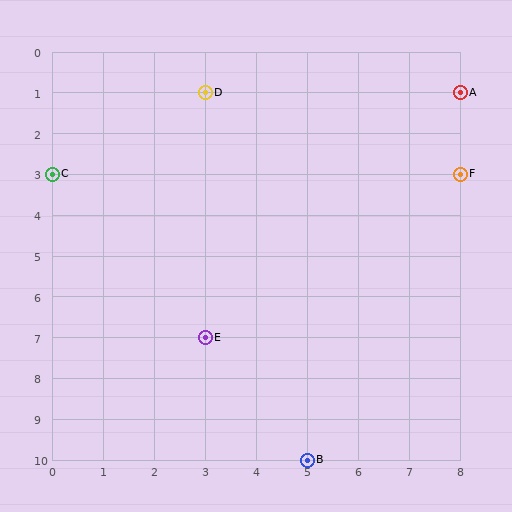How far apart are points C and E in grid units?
Points C and E are 3 columns and 4 rows apart (about 5.0 grid units diagonally).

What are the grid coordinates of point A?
Point A is at grid coordinates (8, 1).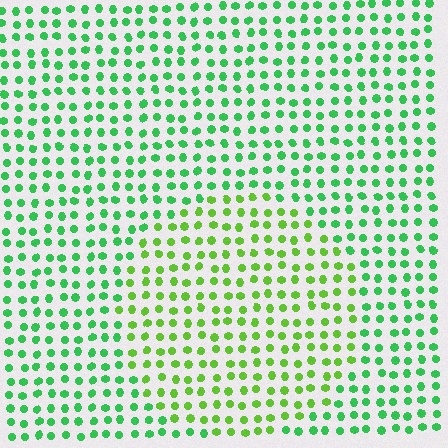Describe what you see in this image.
The image is filled with small green elements in a uniform arrangement. A circle-shaped region is visible where the elements are tinted to a slightly different hue, forming a subtle color boundary.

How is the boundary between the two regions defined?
The boundary is defined purely by a slight shift in hue (about 32 degrees). Spacing, size, and orientation are identical on both sides.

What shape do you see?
I see a circle.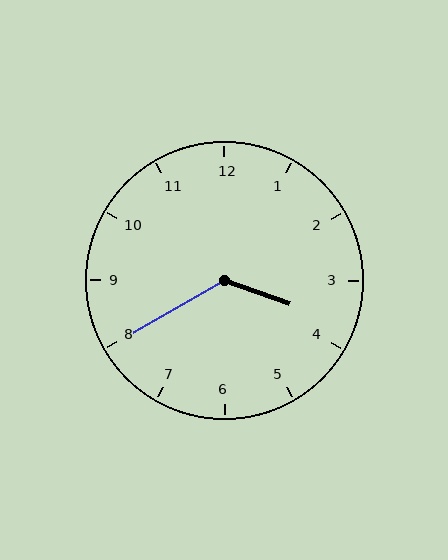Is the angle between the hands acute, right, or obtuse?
It is obtuse.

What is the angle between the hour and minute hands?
Approximately 130 degrees.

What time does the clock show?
3:40.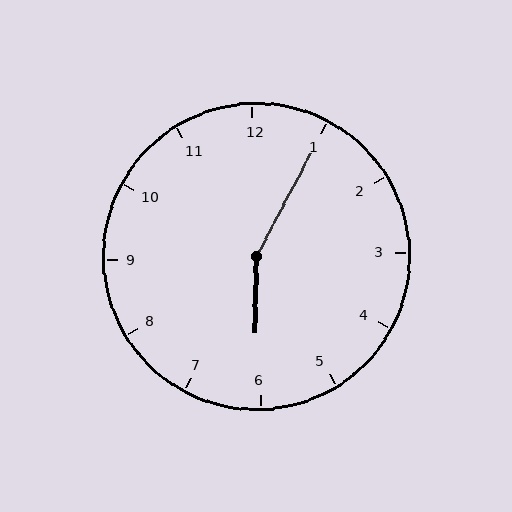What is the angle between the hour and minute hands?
Approximately 152 degrees.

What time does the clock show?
6:05.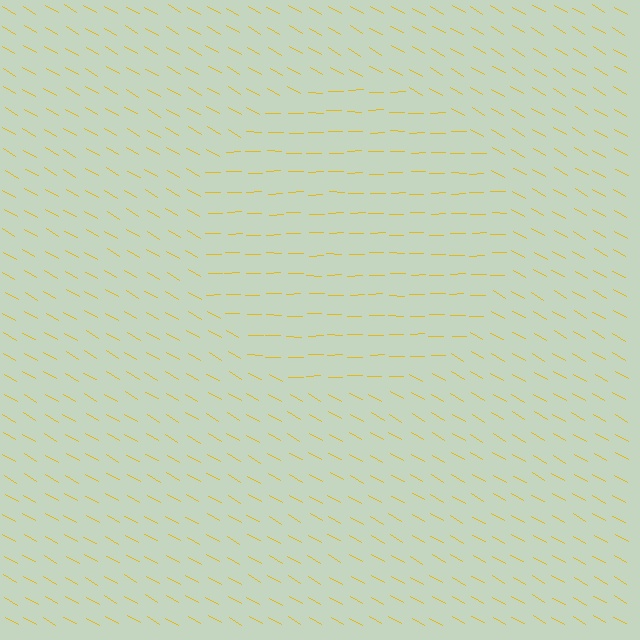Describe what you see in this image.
The image is filled with small yellow line segments. A circle region in the image has lines oriented differently from the surrounding lines, creating a visible texture boundary.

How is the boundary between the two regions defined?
The boundary is defined purely by a change in line orientation (approximately 30 degrees difference). All lines are the same color and thickness.